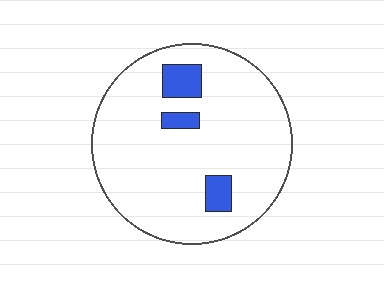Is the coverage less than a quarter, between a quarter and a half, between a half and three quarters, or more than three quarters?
Less than a quarter.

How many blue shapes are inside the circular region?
3.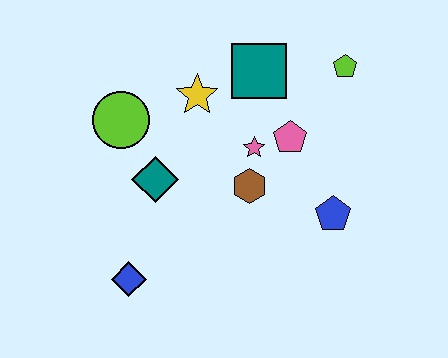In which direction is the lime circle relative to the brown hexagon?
The lime circle is to the left of the brown hexagon.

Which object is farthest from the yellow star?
The blue diamond is farthest from the yellow star.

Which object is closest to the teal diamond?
The lime circle is closest to the teal diamond.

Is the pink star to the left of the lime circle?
No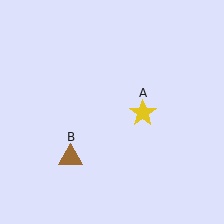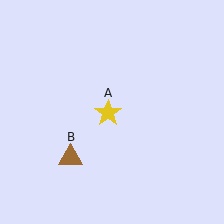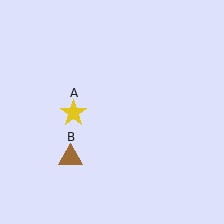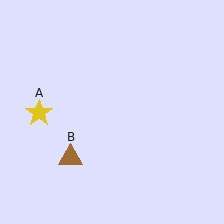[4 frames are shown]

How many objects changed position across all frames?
1 object changed position: yellow star (object A).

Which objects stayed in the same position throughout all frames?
Brown triangle (object B) remained stationary.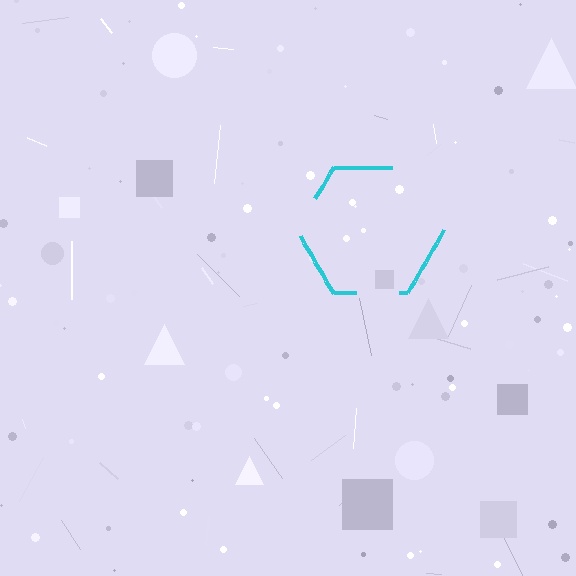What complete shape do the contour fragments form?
The contour fragments form a hexagon.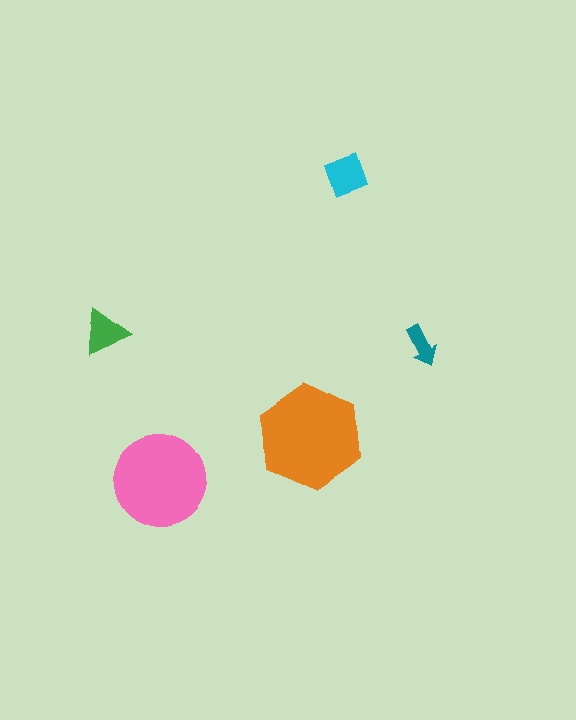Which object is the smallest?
The teal arrow.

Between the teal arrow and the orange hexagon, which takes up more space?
The orange hexagon.